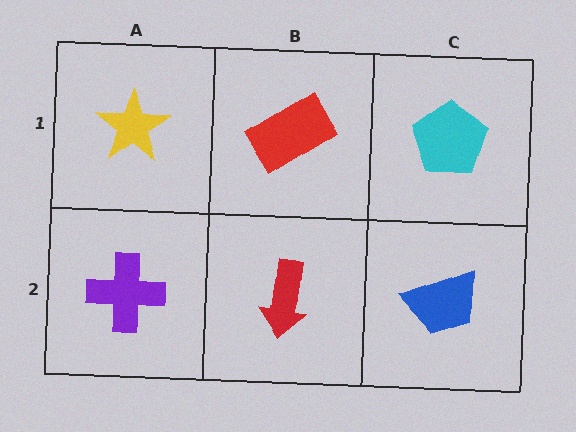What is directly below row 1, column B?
A red arrow.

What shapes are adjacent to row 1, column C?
A blue trapezoid (row 2, column C), a red rectangle (row 1, column B).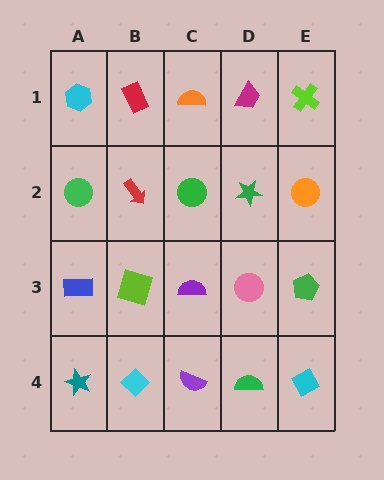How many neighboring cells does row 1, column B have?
3.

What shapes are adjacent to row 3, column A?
A green circle (row 2, column A), a teal star (row 4, column A), a lime square (row 3, column B).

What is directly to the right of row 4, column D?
A cyan diamond.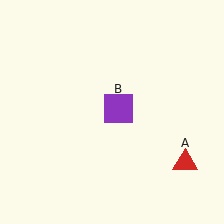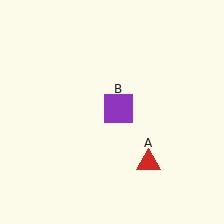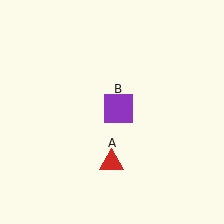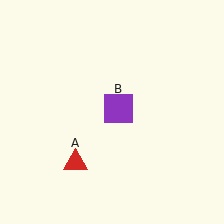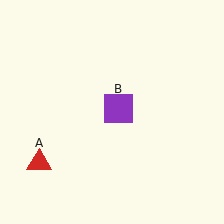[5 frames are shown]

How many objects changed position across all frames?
1 object changed position: red triangle (object A).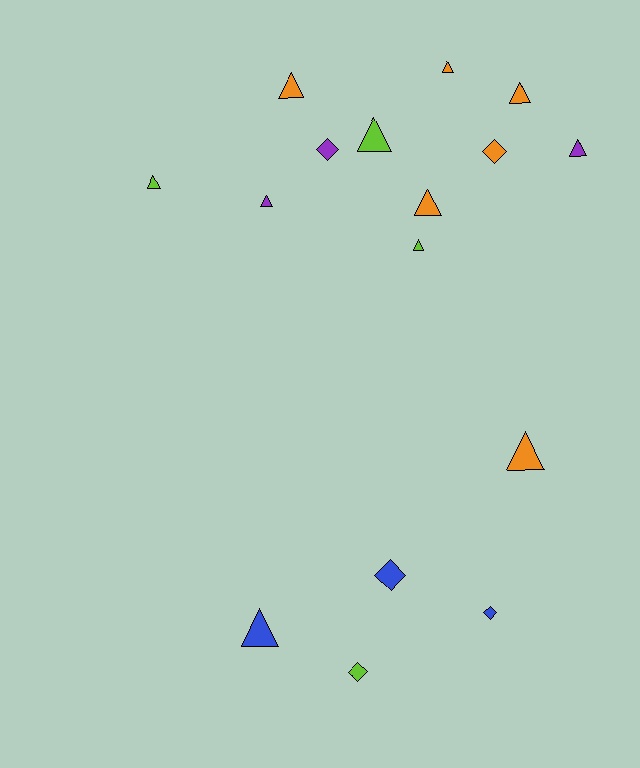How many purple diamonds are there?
There is 1 purple diamond.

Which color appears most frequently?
Orange, with 6 objects.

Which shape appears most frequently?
Triangle, with 11 objects.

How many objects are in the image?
There are 16 objects.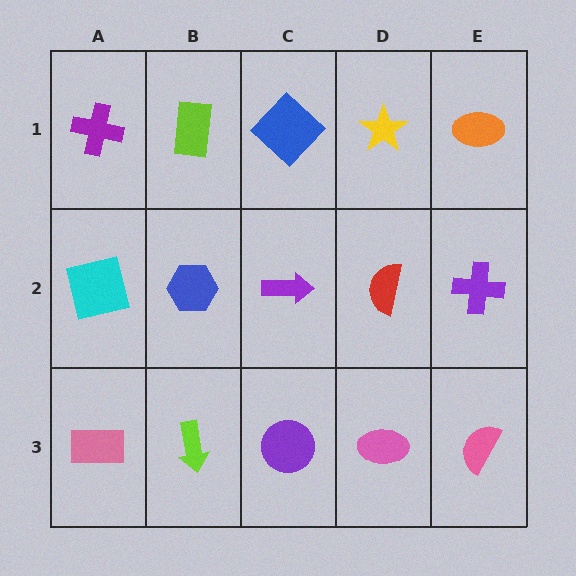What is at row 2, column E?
A purple cross.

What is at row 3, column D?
A pink ellipse.